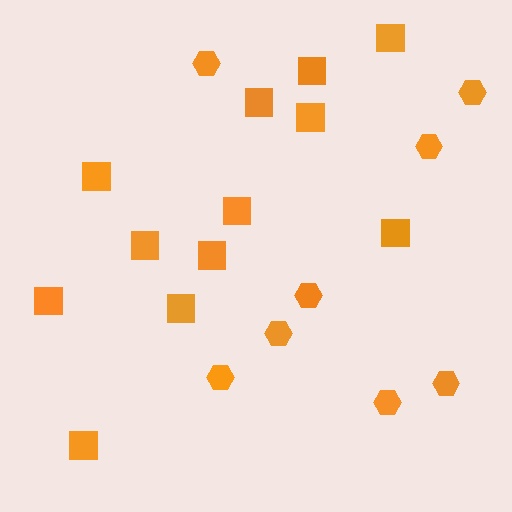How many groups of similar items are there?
There are 2 groups: one group of squares (12) and one group of hexagons (8).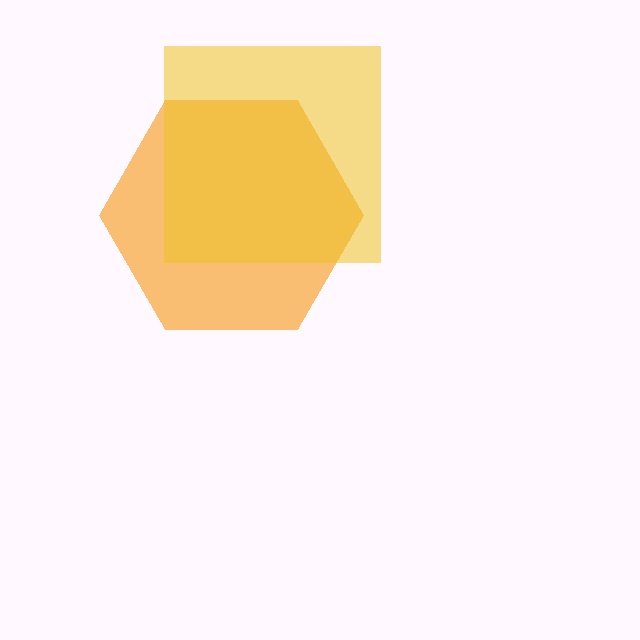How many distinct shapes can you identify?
There are 2 distinct shapes: an orange hexagon, a yellow square.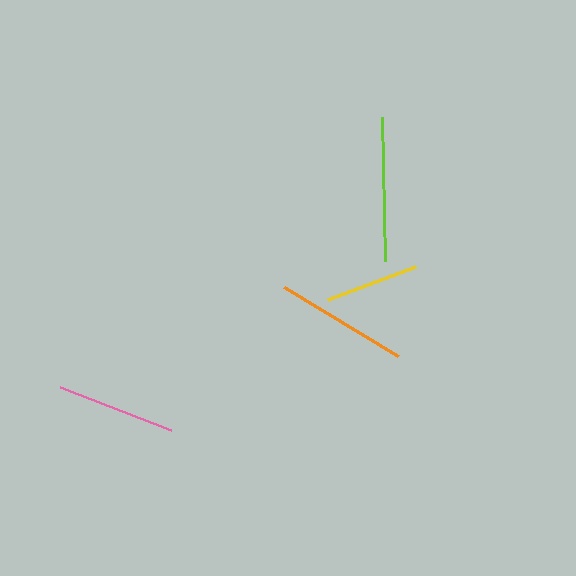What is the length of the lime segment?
The lime segment is approximately 145 pixels long.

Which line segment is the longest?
The lime line is the longest at approximately 145 pixels.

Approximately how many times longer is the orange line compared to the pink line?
The orange line is approximately 1.1 times the length of the pink line.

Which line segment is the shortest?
The yellow line is the shortest at approximately 94 pixels.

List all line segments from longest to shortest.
From longest to shortest: lime, orange, pink, yellow.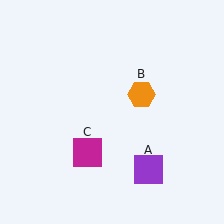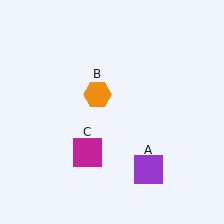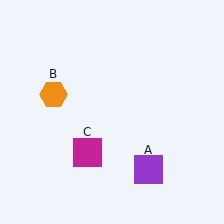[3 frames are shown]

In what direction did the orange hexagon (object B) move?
The orange hexagon (object B) moved left.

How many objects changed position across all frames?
1 object changed position: orange hexagon (object B).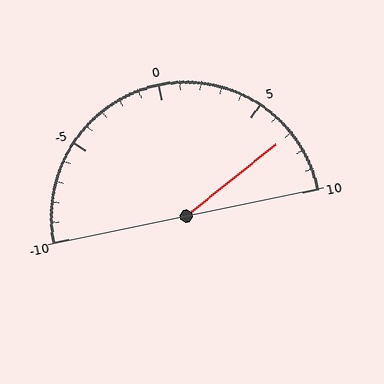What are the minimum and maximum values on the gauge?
The gauge ranges from -10 to 10.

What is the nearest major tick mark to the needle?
The nearest major tick mark is 5.